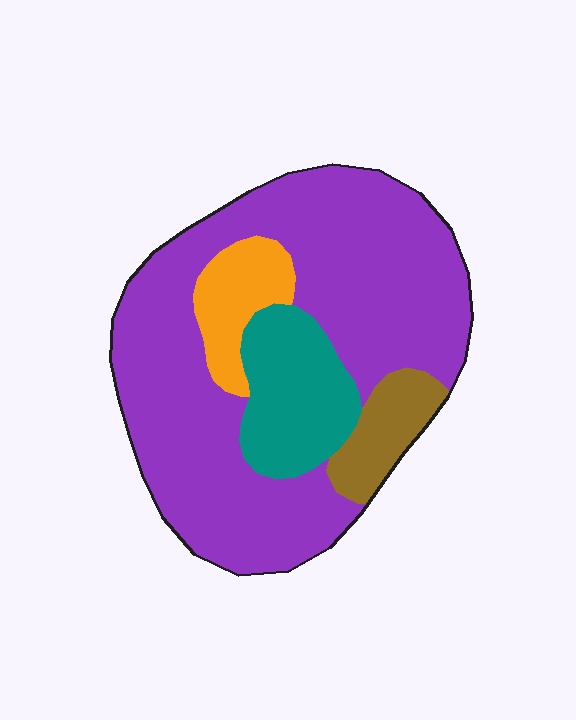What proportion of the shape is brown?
Brown takes up about one tenth (1/10) of the shape.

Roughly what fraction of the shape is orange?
Orange covers about 10% of the shape.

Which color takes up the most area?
Purple, at roughly 70%.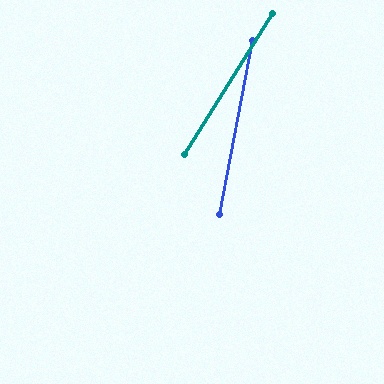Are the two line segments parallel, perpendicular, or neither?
Neither parallel nor perpendicular — they differ by about 21°.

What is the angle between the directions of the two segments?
Approximately 21 degrees.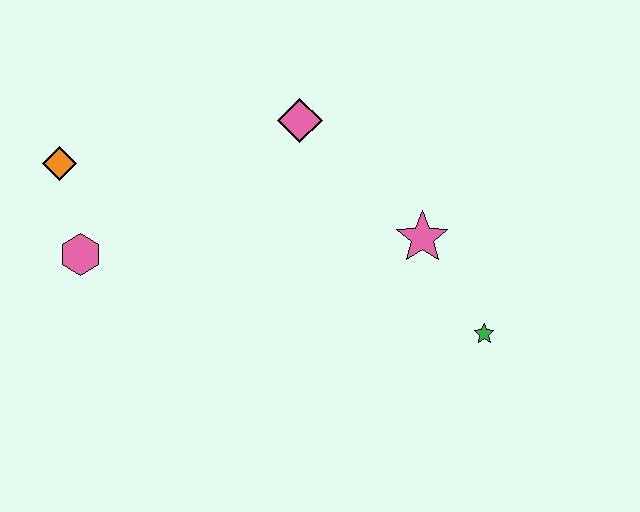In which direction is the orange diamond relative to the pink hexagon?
The orange diamond is above the pink hexagon.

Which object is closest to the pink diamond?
The pink star is closest to the pink diamond.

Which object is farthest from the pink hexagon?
The green star is farthest from the pink hexagon.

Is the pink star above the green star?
Yes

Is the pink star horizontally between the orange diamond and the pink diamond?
No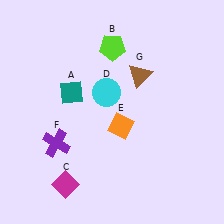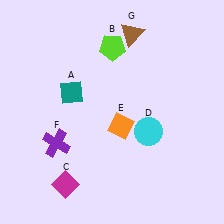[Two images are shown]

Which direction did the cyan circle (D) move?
The cyan circle (D) moved right.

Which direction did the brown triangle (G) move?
The brown triangle (G) moved up.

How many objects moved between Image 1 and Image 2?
2 objects moved between the two images.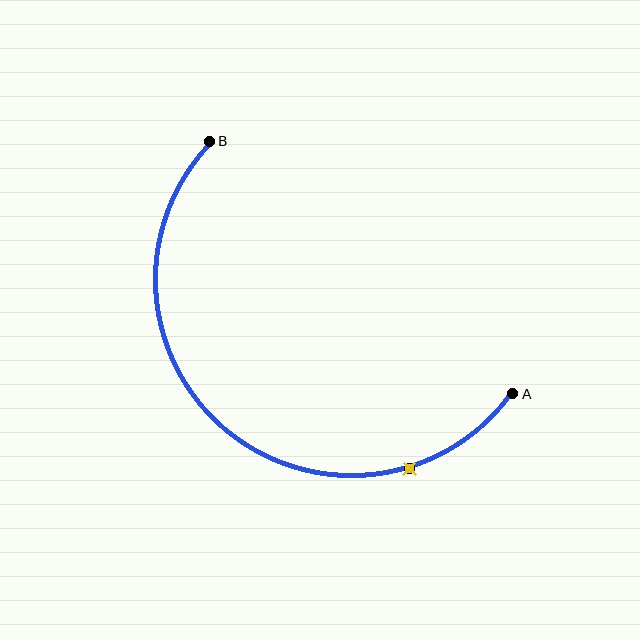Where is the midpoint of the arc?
The arc midpoint is the point on the curve farthest from the straight line joining A and B. It sits below and to the left of that line.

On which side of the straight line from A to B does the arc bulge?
The arc bulges below and to the left of the straight line connecting A and B.